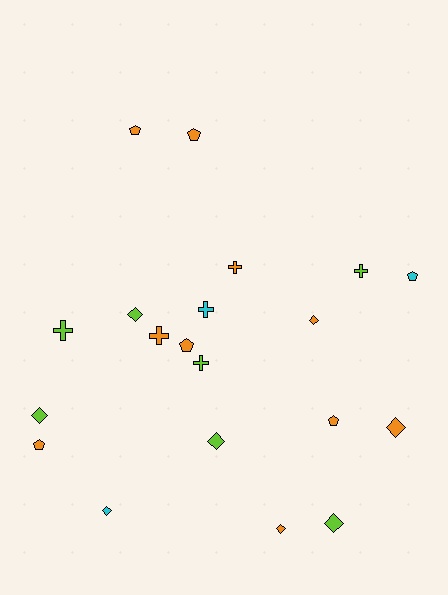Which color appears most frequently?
Orange, with 10 objects.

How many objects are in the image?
There are 20 objects.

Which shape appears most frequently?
Diamond, with 8 objects.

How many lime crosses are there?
There are 3 lime crosses.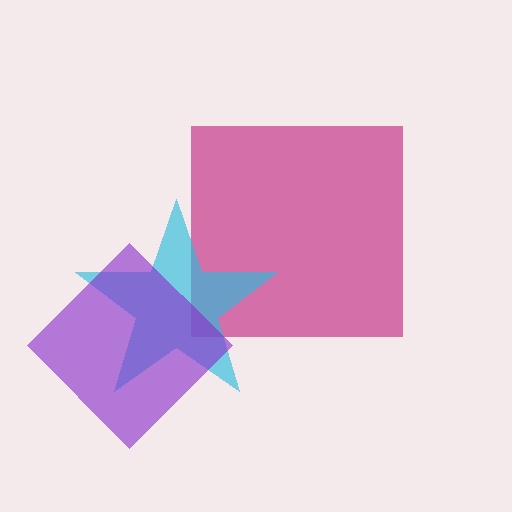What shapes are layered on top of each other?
The layered shapes are: a magenta square, a cyan star, a purple diamond.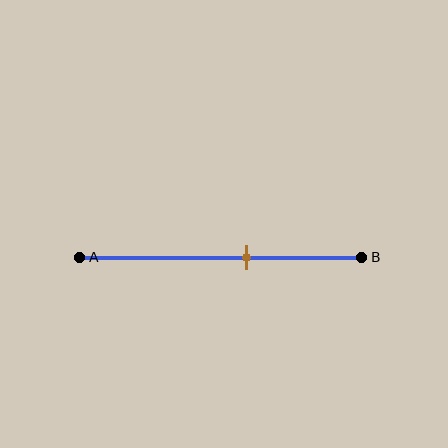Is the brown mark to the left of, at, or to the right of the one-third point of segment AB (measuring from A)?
The brown mark is to the right of the one-third point of segment AB.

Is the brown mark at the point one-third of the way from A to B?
No, the mark is at about 60% from A, not at the 33% one-third point.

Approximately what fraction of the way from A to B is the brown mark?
The brown mark is approximately 60% of the way from A to B.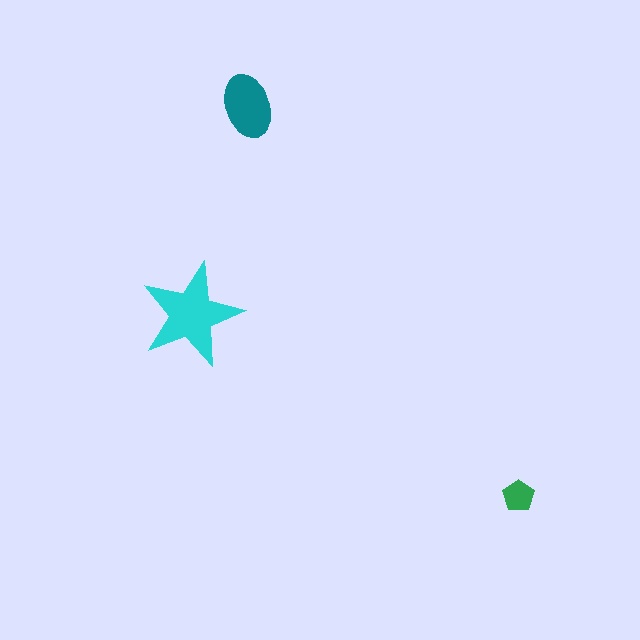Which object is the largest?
The cyan star.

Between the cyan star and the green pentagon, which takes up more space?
The cyan star.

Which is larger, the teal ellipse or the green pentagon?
The teal ellipse.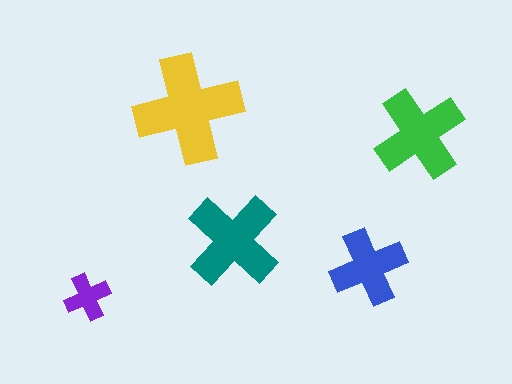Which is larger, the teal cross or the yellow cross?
The yellow one.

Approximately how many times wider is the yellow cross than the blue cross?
About 1.5 times wider.